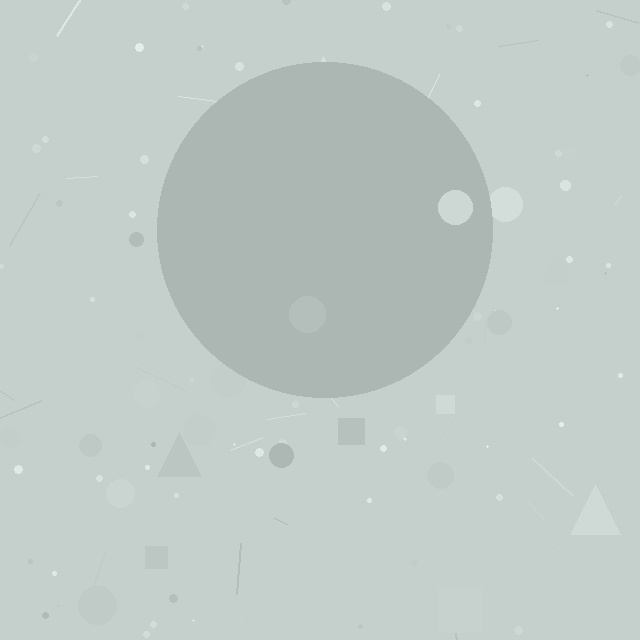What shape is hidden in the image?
A circle is hidden in the image.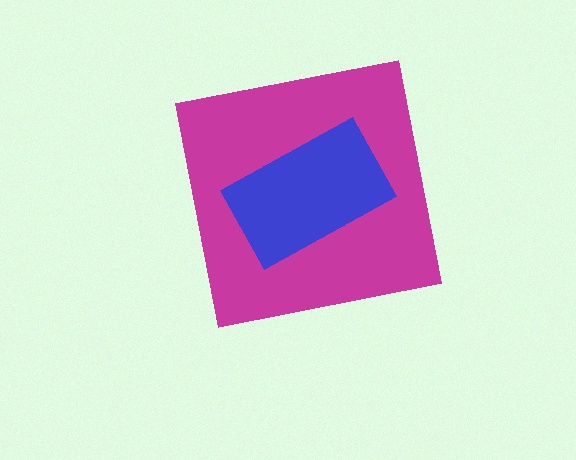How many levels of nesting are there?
2.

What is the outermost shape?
The magenta square.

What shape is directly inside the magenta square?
The blue rectangle.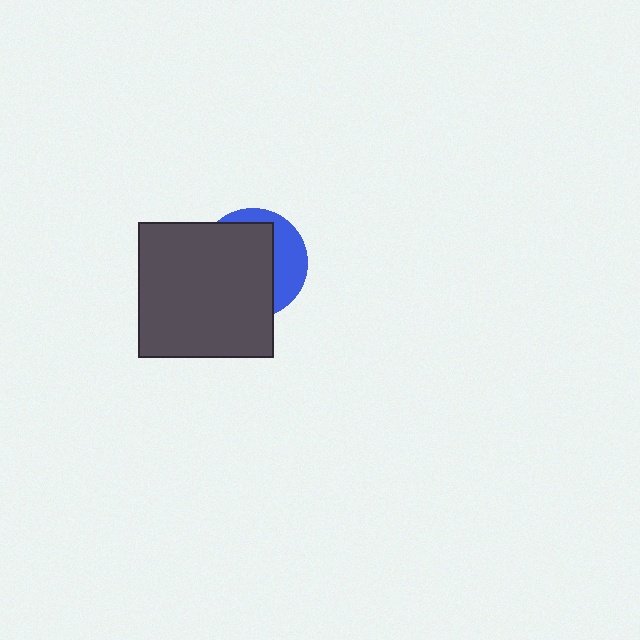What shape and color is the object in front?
The object in front is a dark gray square.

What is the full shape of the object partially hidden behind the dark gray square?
The partially hidden object is a blue circle.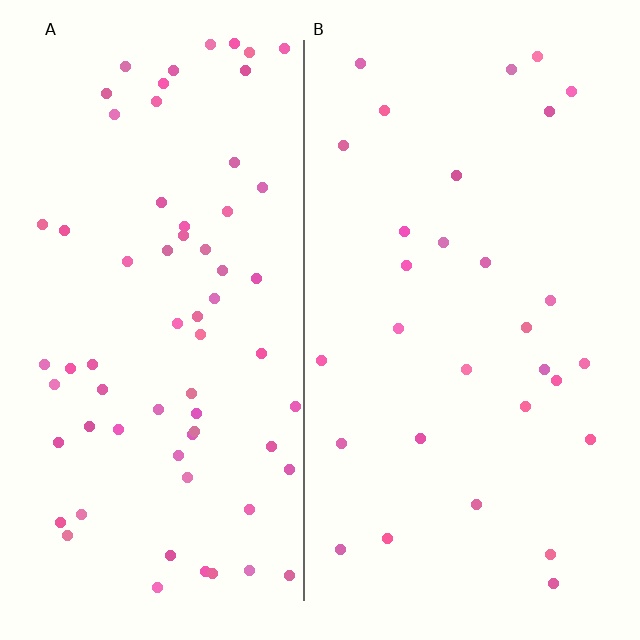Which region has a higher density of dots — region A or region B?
A (the left).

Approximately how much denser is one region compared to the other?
Approximately 2.2× — region A over region B.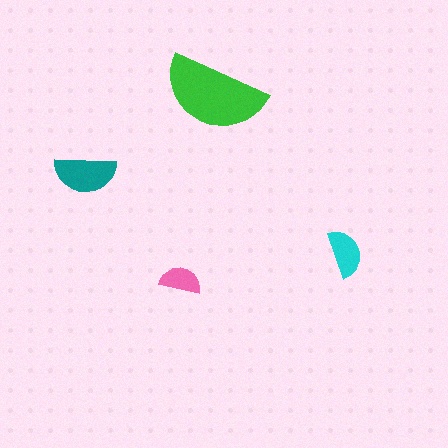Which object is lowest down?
The pink semicircle is bottommost.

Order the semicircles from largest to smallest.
the green one, the teal one, the cyan one, the pink one.